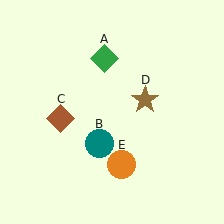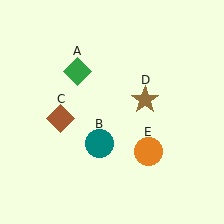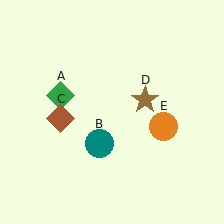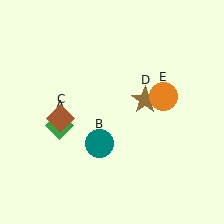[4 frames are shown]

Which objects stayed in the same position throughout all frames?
Teal circle (object B) and brown diamond (object C) and brown star (object D) remained stationary.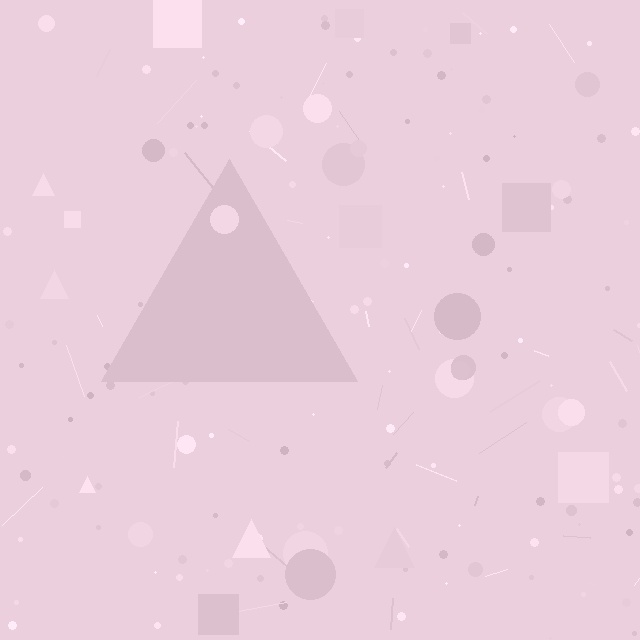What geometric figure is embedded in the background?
A triangle is embedded in the background.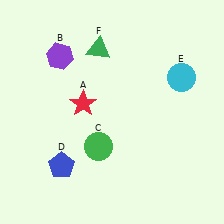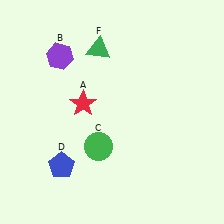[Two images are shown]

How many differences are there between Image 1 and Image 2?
There is 1 difference between the two images.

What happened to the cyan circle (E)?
The cyan circle (E) was removed in Image 2. It was in the top-right area of Image 1.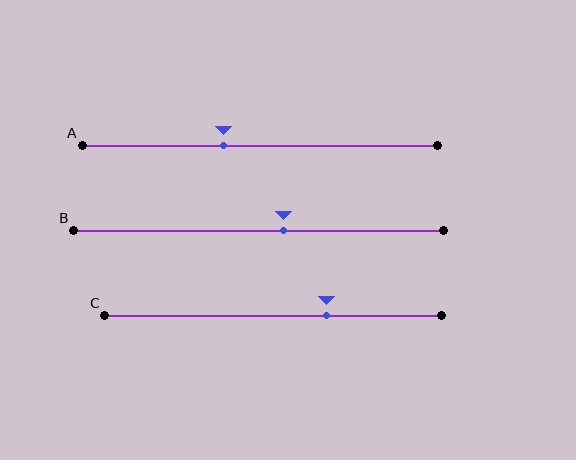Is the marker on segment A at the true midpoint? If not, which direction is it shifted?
No, the marker on segment A is shifted to the left by about 10% of the segment length.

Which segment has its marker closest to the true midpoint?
Segment B has its marker closest to the true midpoint.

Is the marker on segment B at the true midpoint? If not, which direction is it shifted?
No, the marker on segment B is shifted to the right by about 7% of the segment length.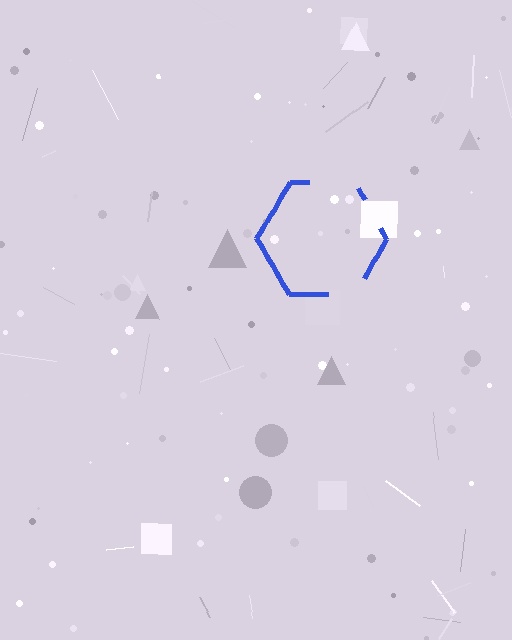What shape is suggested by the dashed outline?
The dashed outline suggests a hexagon.